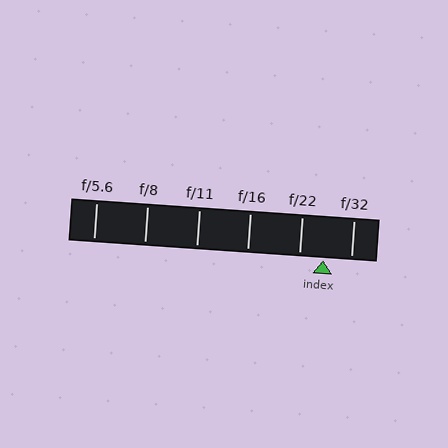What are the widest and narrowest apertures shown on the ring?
The widest aperture shown is f/5.6 and the narrowest is f/32.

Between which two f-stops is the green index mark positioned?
The index mark is between f/22 and f/32.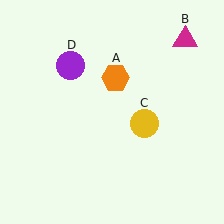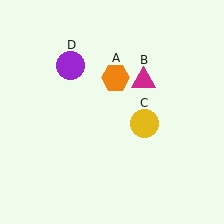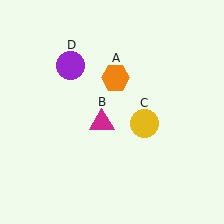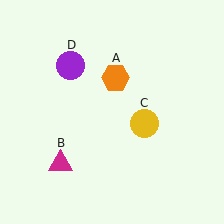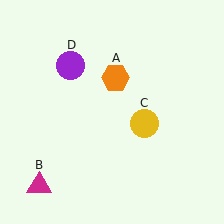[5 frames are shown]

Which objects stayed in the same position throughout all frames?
Orange hexagon (object A) and yellow circle (object C) and purple circle (object D) remained stationary.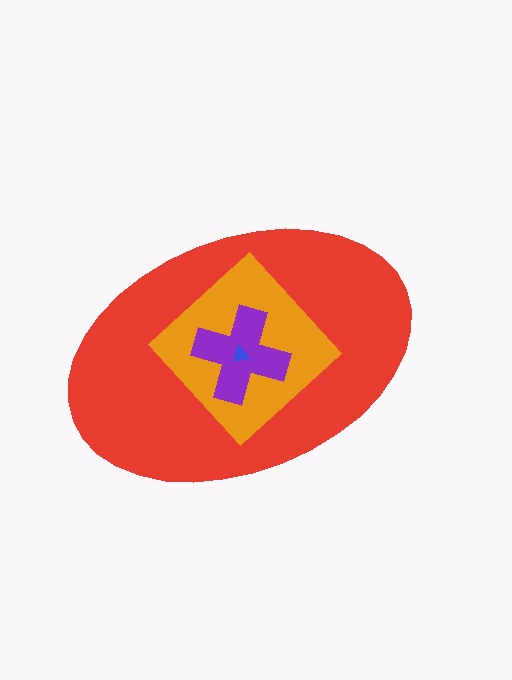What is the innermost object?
The blue triangle.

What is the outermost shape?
The red ellipse.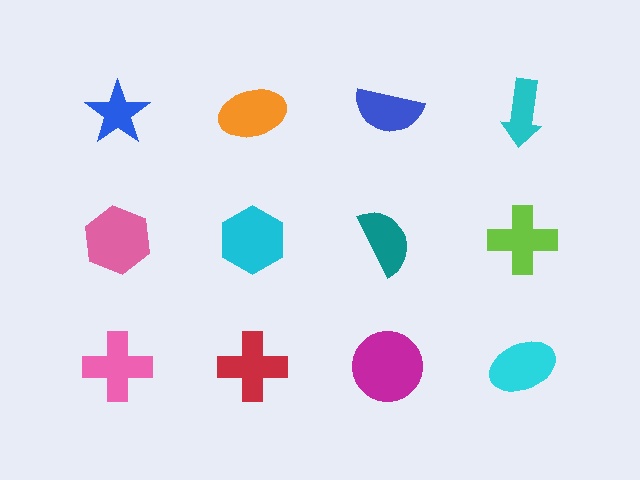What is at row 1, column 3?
A blue semicircle.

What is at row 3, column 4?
A cyan ellipse.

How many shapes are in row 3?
4 shapes.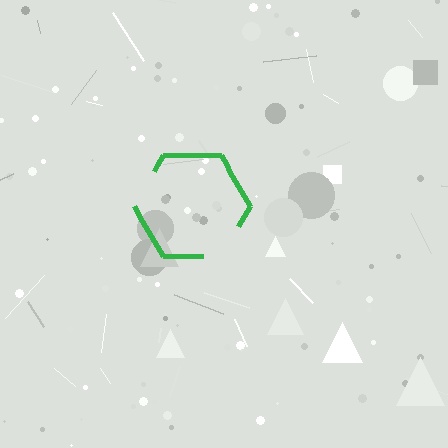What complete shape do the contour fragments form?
The contour fragments form a hexagon.